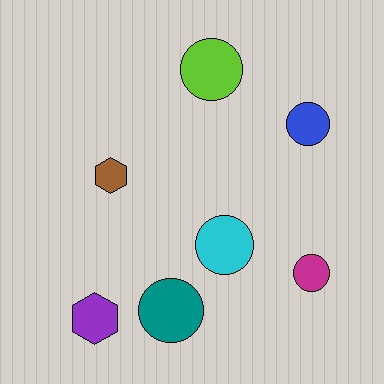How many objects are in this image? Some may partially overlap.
There are 7 objects.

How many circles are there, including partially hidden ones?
There are 5 circles.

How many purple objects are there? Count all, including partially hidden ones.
There is 1 purple object.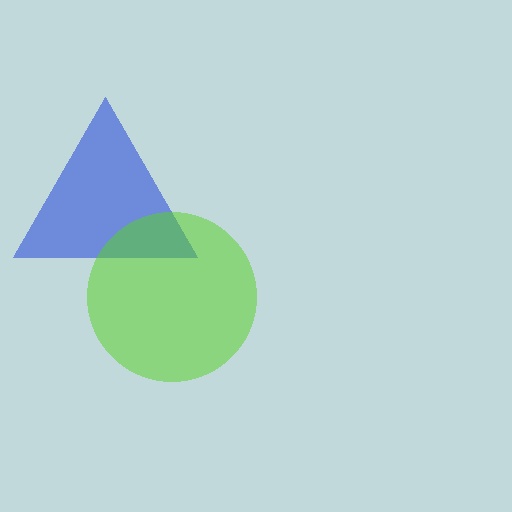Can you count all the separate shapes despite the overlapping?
Yes, there are 2 separate shapes.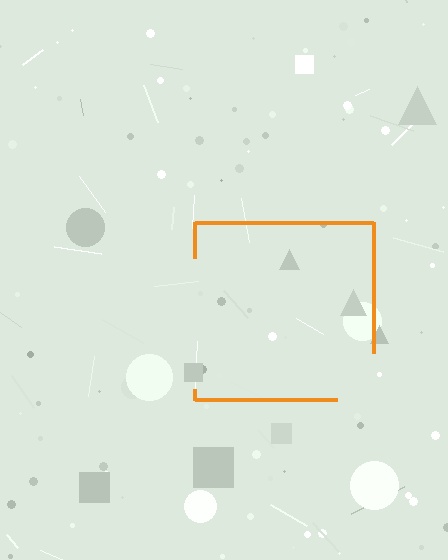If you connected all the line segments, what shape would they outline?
They would outline a square.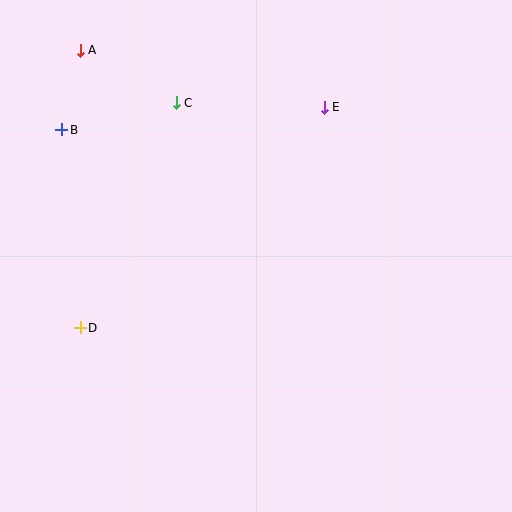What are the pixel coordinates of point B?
Point B is at (62, 130).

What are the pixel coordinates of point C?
Point C is at (176, 103).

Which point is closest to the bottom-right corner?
Point E is closest to the bottom-right corner.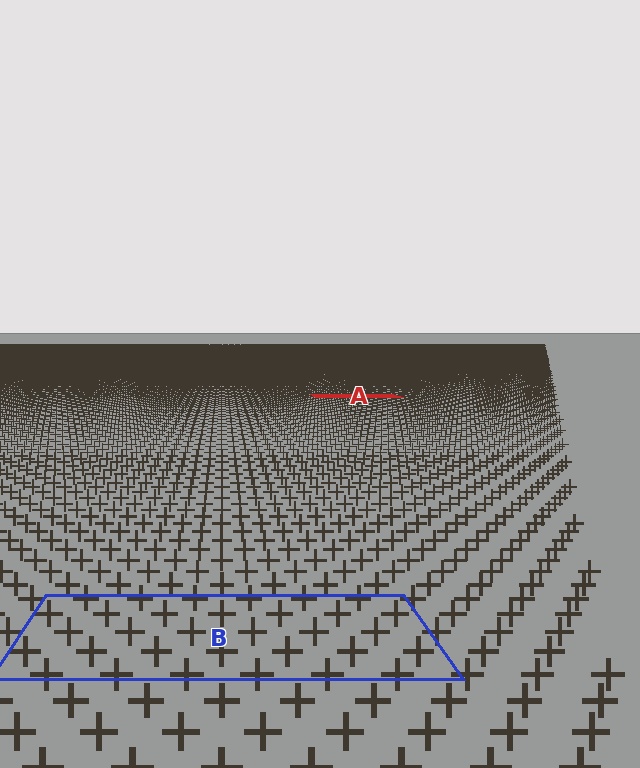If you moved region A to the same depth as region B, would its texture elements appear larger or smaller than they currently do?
They would appear larger. At a closer depth, the same texture elements are projected at a bigger on-screen size.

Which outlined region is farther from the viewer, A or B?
Region A is farther from the viewer — the texture elements inside it appear smaller and more densely packed.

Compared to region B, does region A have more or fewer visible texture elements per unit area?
Region A has more texture elements per unit area — they are packed more densely because it is farther away.